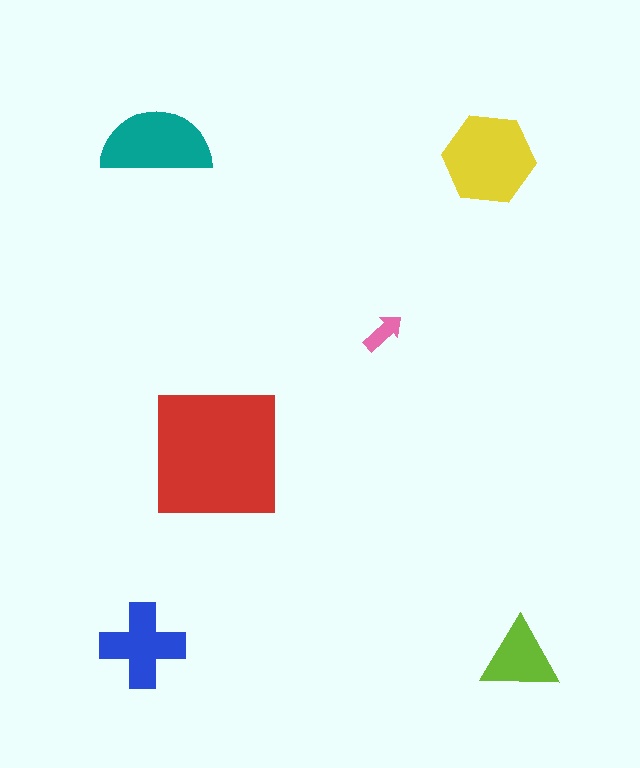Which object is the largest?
The red square.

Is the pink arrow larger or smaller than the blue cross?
Smaller.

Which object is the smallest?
The pink arrow.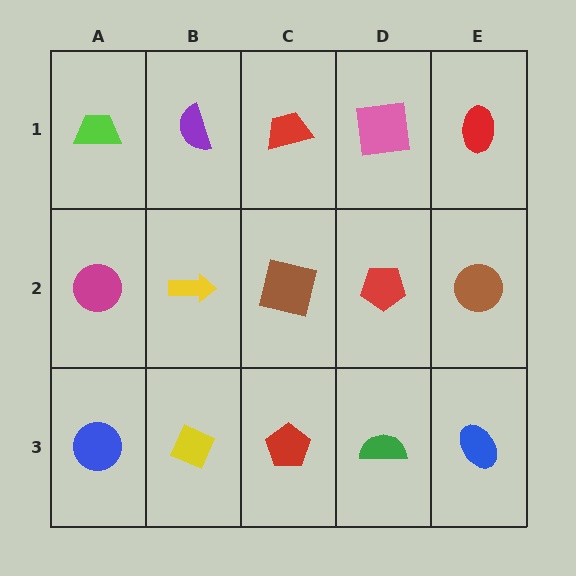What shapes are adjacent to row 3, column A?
A magenta circle (row 2, column A), a yellow diamond (row 3, column B).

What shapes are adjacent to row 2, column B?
A purple semicircle (row 1, column B), a yellow diamond (row 3, column B), a magenta circle (row 2, column A), a brown square (row 2, column C).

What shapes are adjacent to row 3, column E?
A brown circle (row 2, column E), a green semicircle (row 3, column D).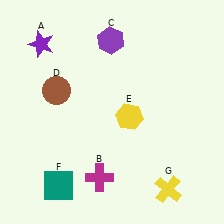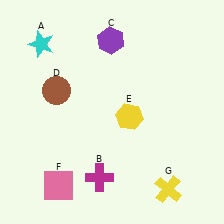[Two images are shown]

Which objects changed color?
A changed from purple to cyan. F changed from teal to pink.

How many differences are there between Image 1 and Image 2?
There are 2 differences between the two images.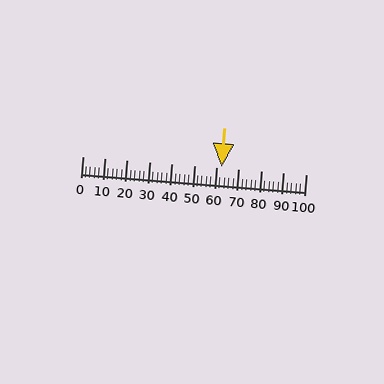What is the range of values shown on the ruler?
The ruler shows values from 0 to 100.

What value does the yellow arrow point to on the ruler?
The yellow arrow points to approximately 62.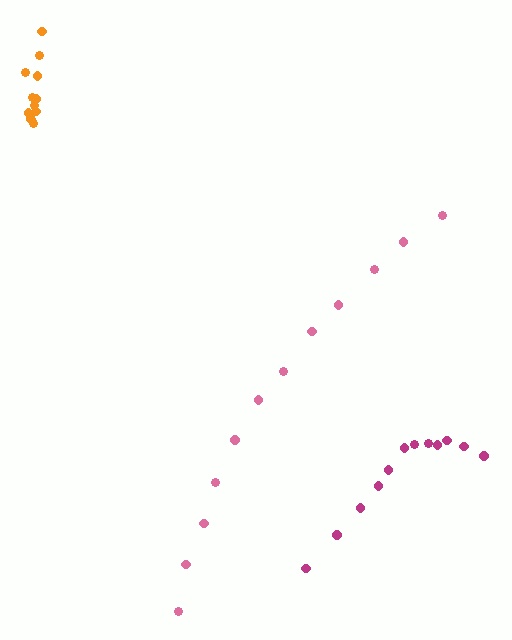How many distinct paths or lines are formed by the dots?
There are 3 distinct paths.